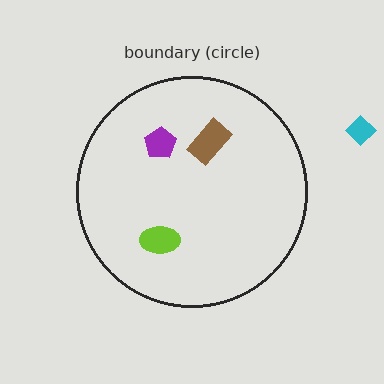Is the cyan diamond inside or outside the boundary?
Outside.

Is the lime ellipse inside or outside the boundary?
Inside.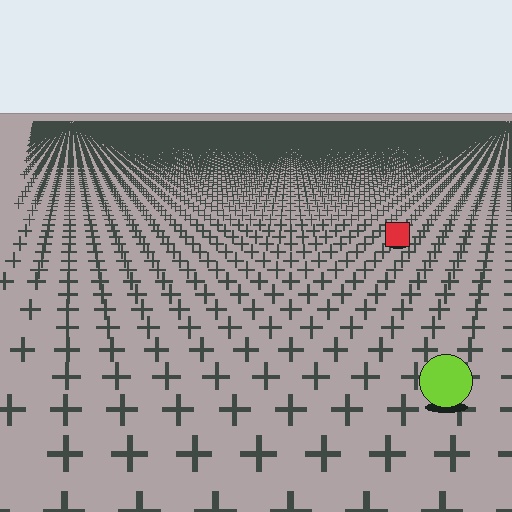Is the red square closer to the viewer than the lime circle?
No. The lime circle is closer — you can tell from the texture gradient: the ground texture is coarser near it.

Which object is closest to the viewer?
The lime circle is closest. The texture marks near it are larger and more spread out.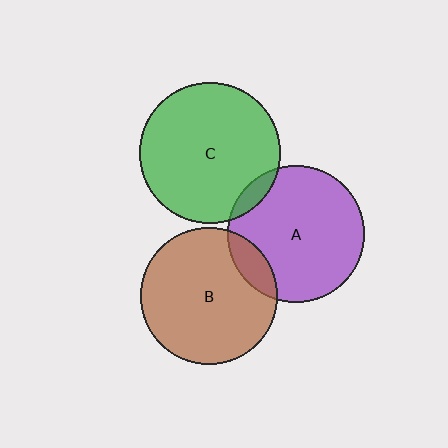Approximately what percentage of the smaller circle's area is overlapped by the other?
Approximately 5%.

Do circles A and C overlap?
Yes.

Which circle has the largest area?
Circle C (green).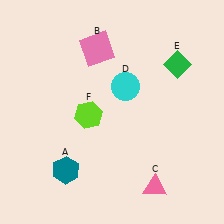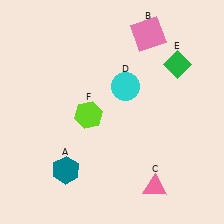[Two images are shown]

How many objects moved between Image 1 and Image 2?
1 object moved between the two images.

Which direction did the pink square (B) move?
The pink square (B) moved right.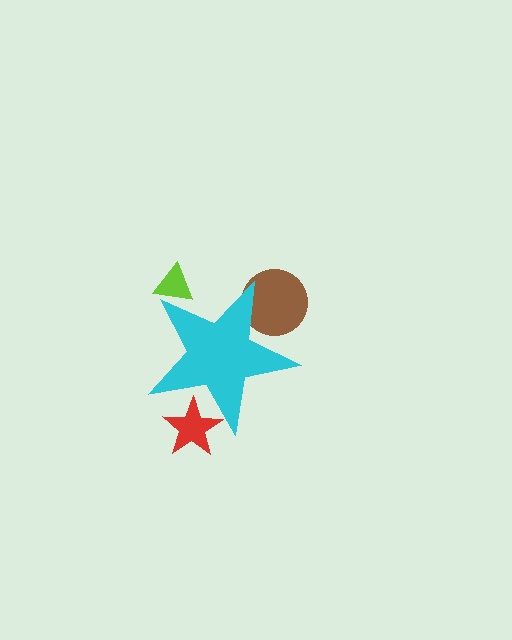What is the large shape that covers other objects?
A cyan star.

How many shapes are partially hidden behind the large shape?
3 shapes are partially hidden.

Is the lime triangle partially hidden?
Yes, the lime triangle is partially hidden behind the cyan star.